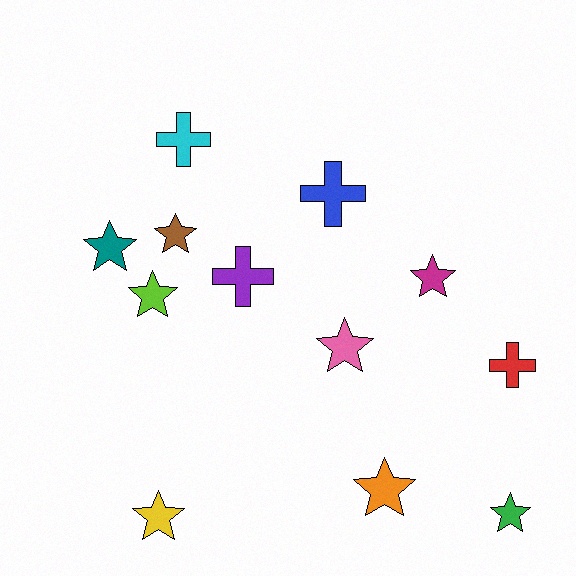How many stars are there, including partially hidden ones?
There are 8 stars.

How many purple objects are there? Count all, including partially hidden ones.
There is 1 purple object.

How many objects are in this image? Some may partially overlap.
There are 12 objects.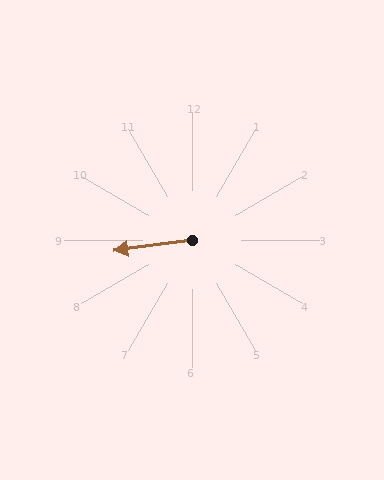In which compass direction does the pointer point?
West.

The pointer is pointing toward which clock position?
Roughly 9 o'clock.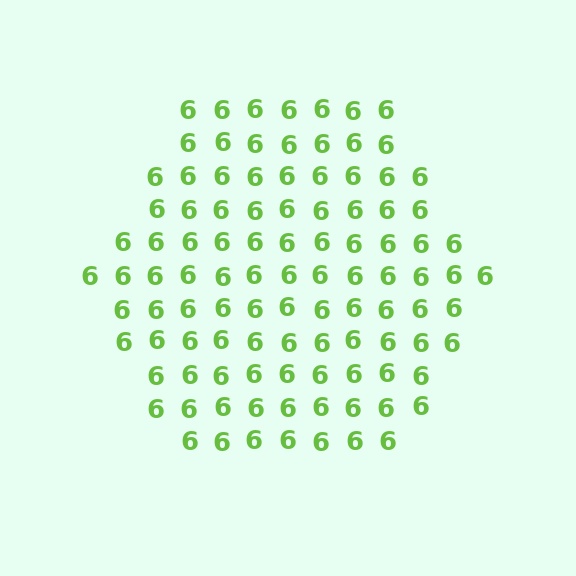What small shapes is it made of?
It is made of small digit 6's.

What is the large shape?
The large shape is a hexagon.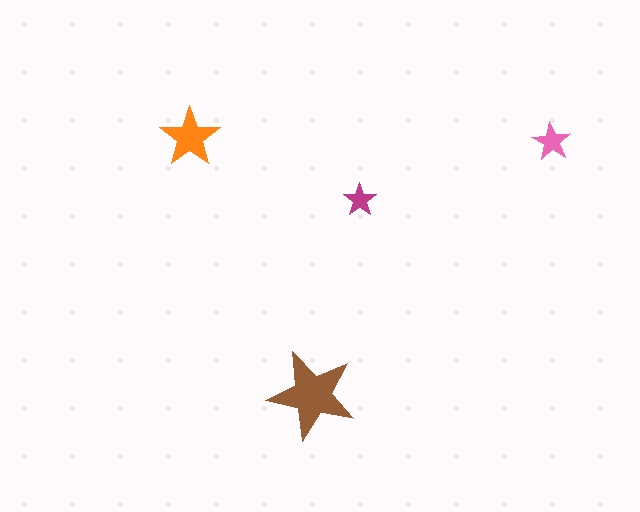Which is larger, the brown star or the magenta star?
The brown one.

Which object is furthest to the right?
The pink star is rightmost.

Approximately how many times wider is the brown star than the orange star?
About 1.5 times wider.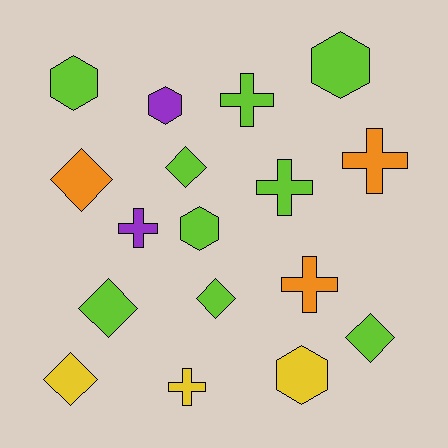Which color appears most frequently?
Lime, with 9 objects.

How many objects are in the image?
There are 17 objects.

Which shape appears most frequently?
Diamond, with 6 objects.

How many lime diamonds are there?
There are 4 lime diamonds.